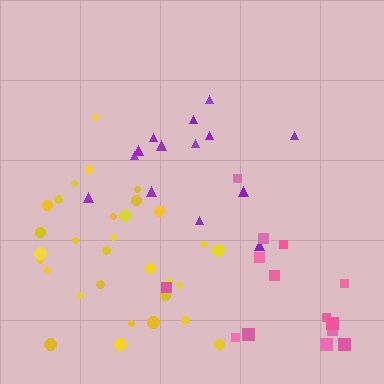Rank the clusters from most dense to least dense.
yellow, purple, pink.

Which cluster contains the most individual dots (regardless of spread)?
Yellow (32).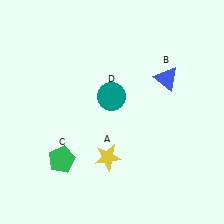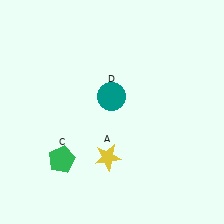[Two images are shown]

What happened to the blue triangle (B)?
The blue triangle (B) was removed in Image 2. It was in the top-right area of Image 1.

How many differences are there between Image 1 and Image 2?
There is 1 difference between the two images.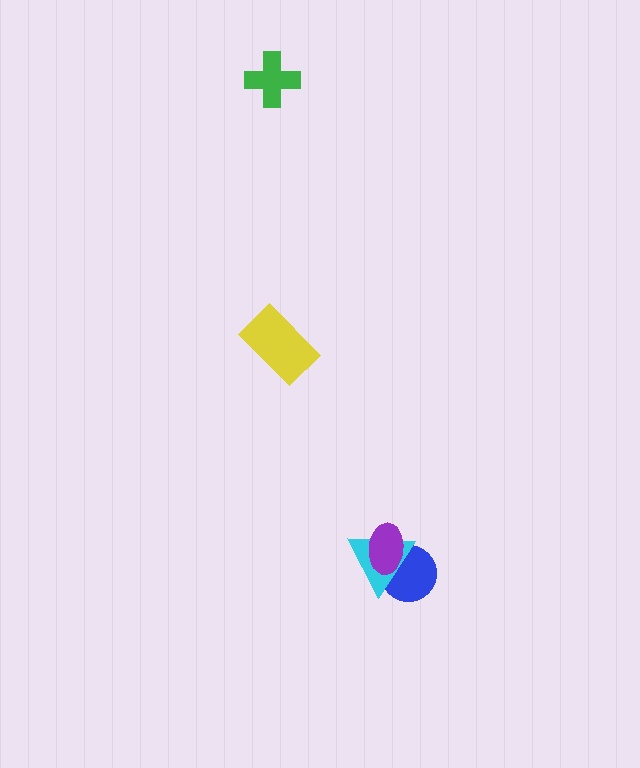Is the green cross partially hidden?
No, no other shape covers it.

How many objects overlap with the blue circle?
2 objects overlap with the blue circle.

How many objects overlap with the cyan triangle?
2 objects overlap with the cyan triangle.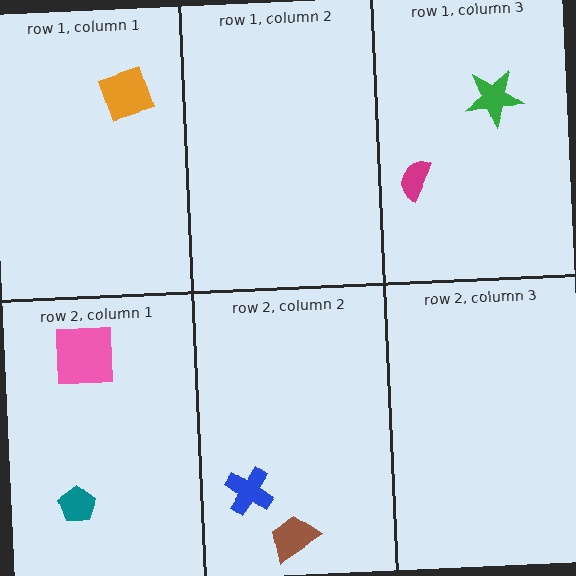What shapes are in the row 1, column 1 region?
The orange diamond.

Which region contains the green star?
The row 1, column 3 region.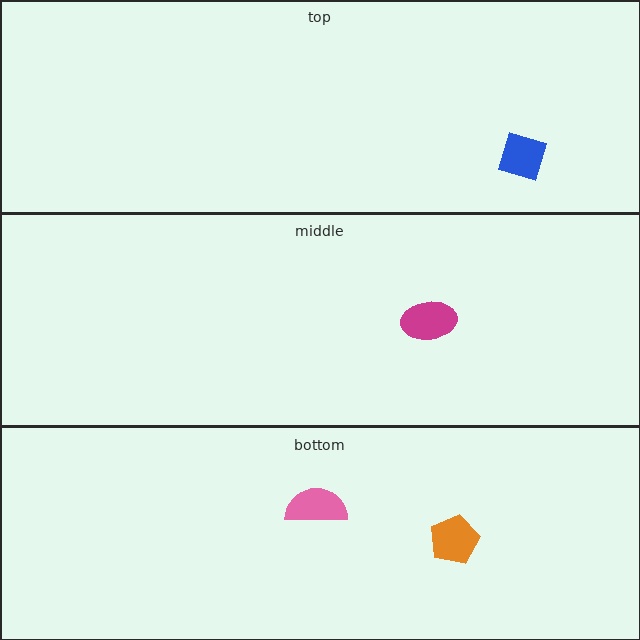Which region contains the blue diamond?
The top region.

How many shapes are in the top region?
1.